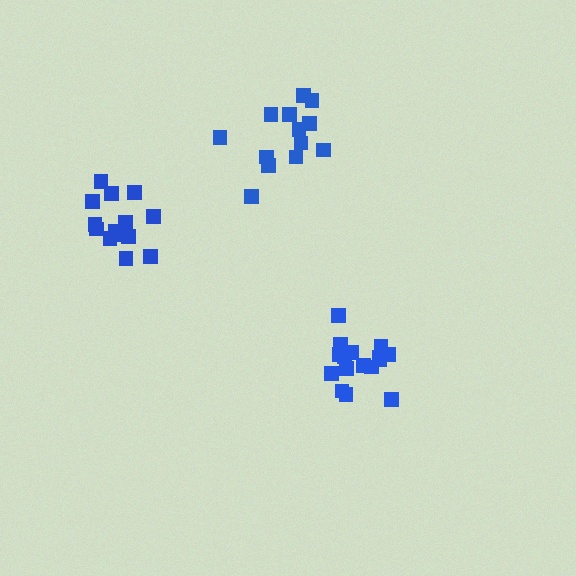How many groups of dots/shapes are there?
There are 3 groups.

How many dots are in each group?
Group 1: 14 dots, Group 2: 13 dots, Group 3: 16 dots (43 total).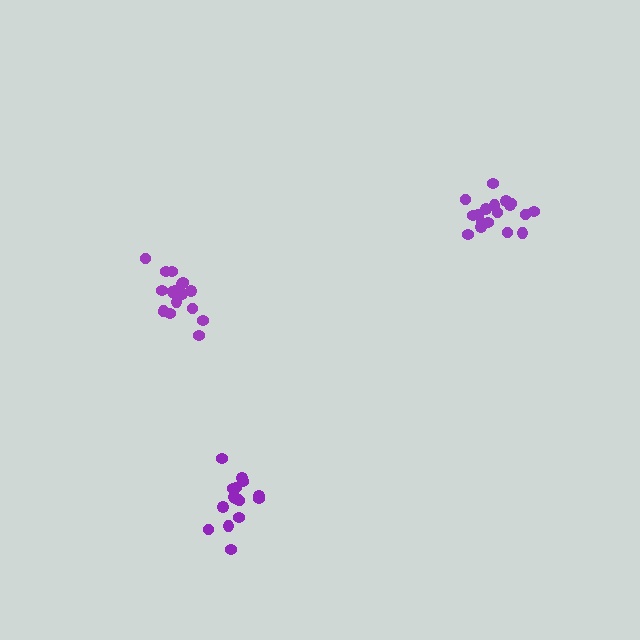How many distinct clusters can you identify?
There are 3 distinct clusters.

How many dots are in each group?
Group 1: 18 dots, Group 2: 17 dots, Group 3: 15 dots (50 total).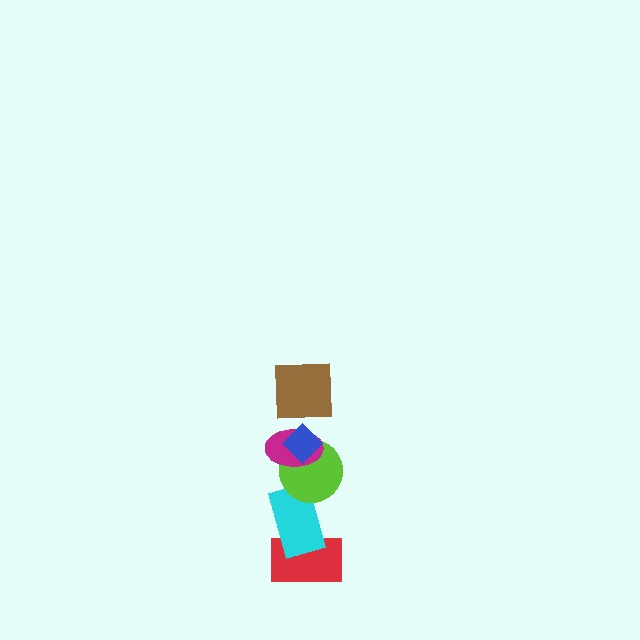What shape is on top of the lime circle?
The magenta ellipse is on top of the lime circle.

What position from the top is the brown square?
The brown square is 1st from the top.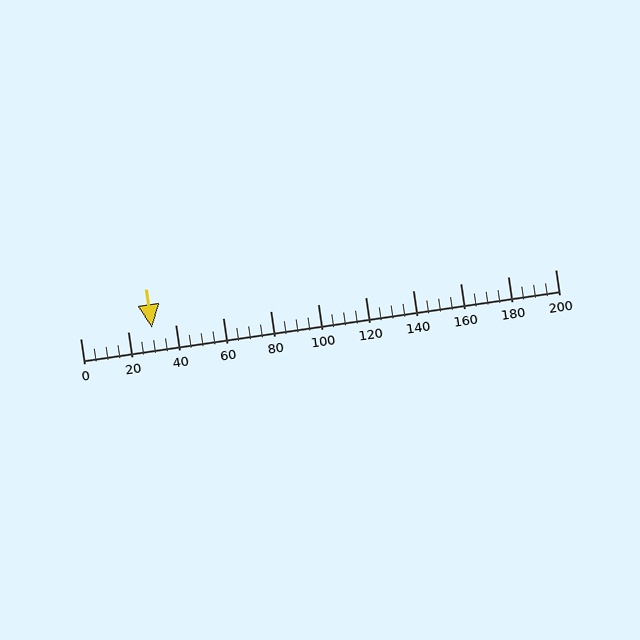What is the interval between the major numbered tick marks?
The major tick marks are spaced 20 units apart.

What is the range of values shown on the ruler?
The ruler shows values from 0 to 200.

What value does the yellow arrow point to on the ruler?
The yellow arrow points to approximately 30.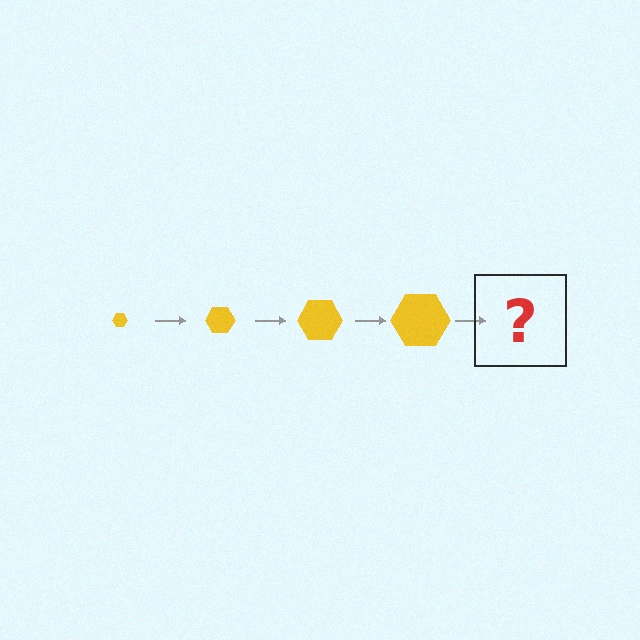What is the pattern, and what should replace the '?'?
The pattern is that the hexagon gets progressively larger each step. The '?' should be a yellow hexagon, larger than the previous one.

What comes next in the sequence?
The next element should be a yellow hexagon, larger than the previous one.